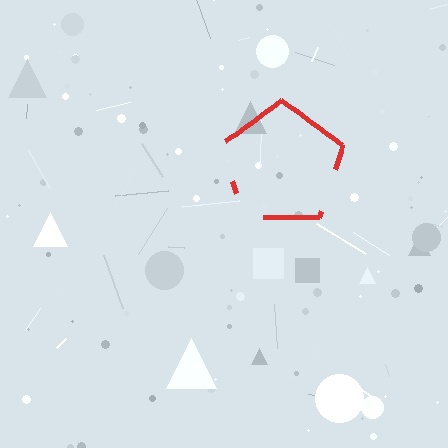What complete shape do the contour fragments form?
The contour fragments form a pentagon.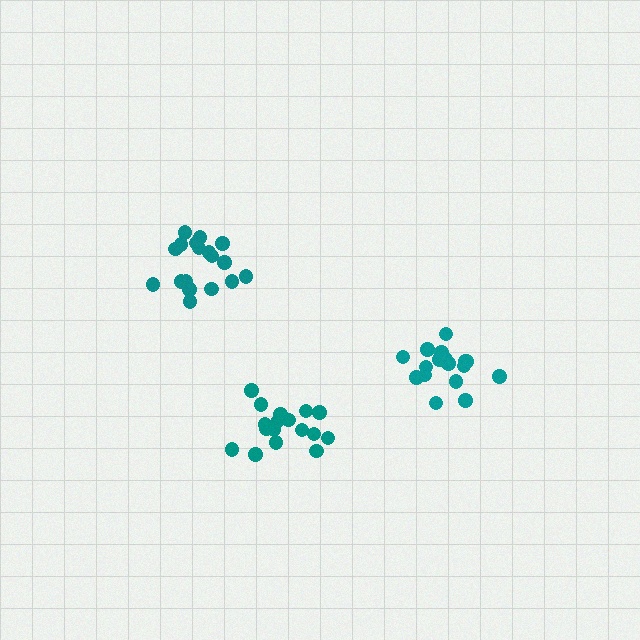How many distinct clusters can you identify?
There are 3 distinct clusters.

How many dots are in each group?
Group 1: 17 dots, Group 2: 17 dots, Group 3: 18 dots (52 total).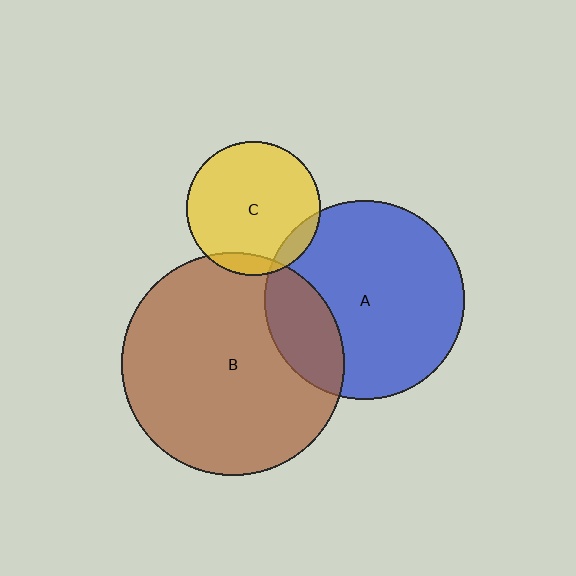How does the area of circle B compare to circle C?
Approximately 2.7 times.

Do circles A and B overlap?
Yes.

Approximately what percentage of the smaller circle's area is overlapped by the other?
Approximately 20%.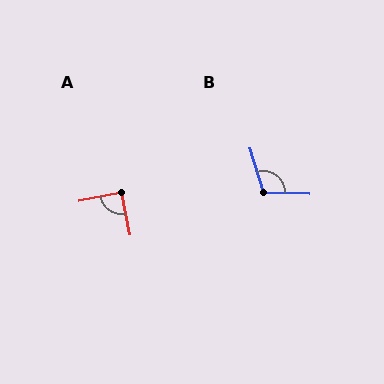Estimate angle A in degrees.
Approximately 90 degrees.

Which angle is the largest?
B, at approximately 109 degrees.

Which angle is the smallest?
A, at approximately 90 degrees.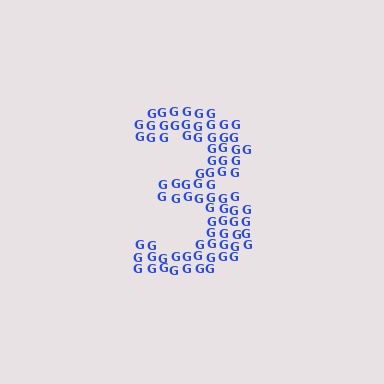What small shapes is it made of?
It is made of small letter G's.